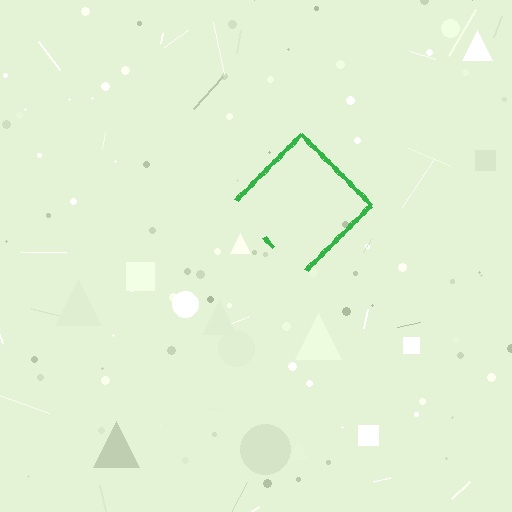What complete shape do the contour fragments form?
The contour fragments form a diamond.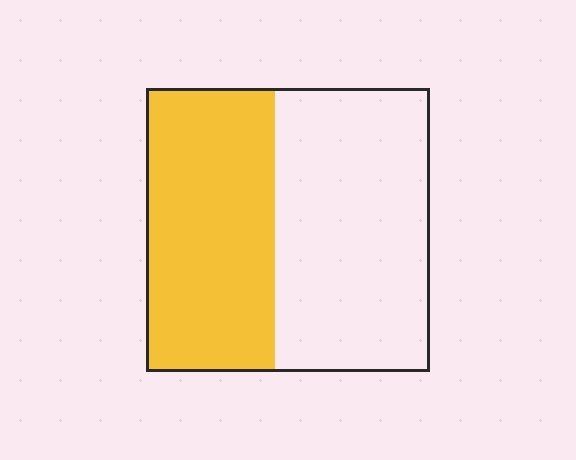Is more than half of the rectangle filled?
No.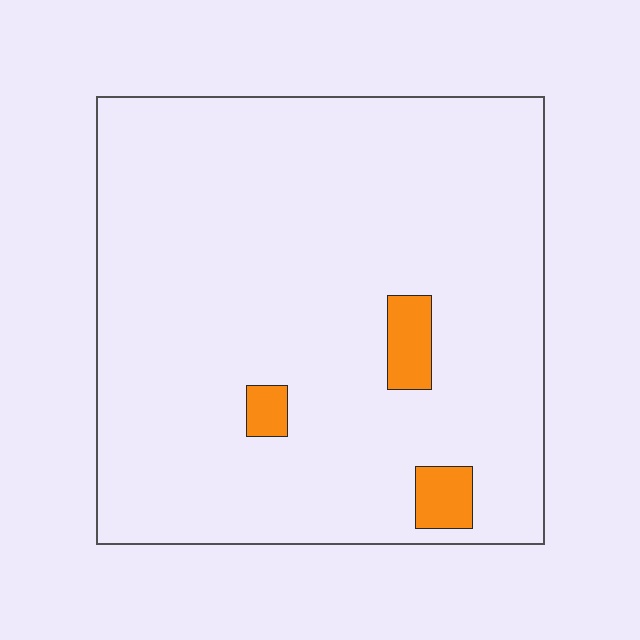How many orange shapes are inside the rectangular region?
3.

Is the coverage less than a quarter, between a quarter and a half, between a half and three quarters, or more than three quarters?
Less than a quarter.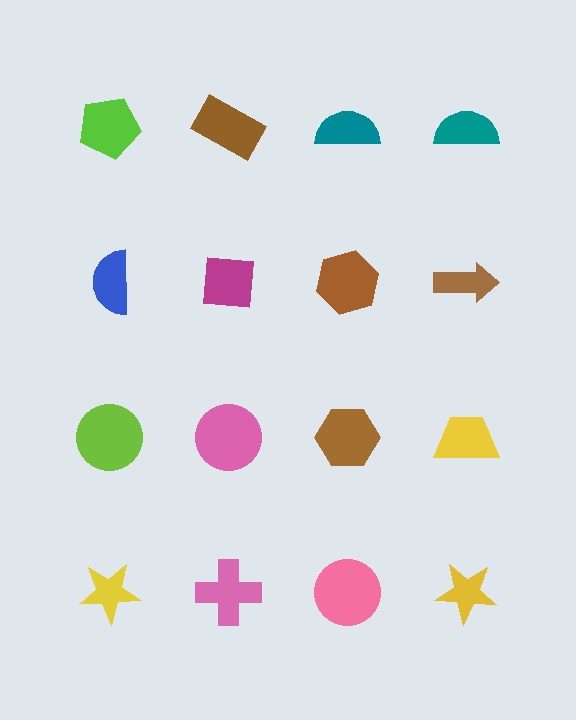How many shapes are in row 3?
4 shapes.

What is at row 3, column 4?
A yellow trapezoid.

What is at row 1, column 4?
A teal semicircle.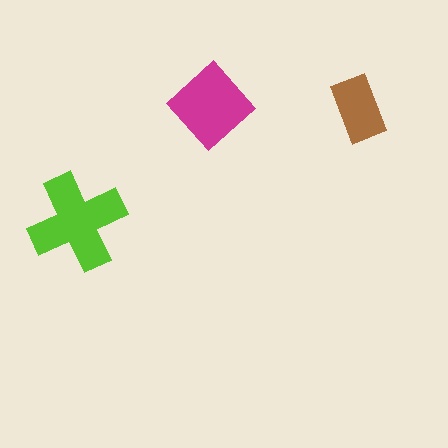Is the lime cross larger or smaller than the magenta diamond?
Larger.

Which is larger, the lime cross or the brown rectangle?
The lime cross.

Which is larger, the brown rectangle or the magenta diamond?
The magenta diamond.